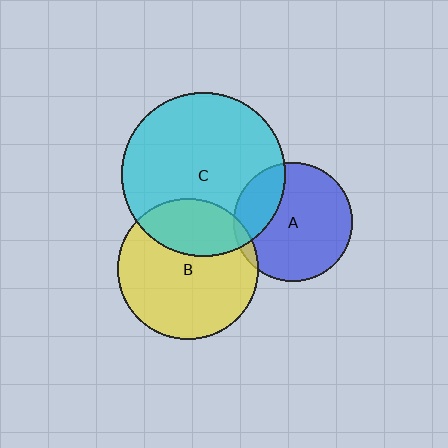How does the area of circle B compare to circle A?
Approximately 1.4 times.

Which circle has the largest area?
Circle C (cyan).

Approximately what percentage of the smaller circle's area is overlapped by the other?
Approximately 30%.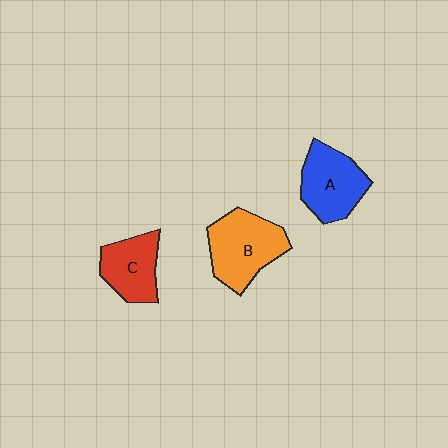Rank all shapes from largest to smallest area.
From largest to smallest: B (orange), A (blue), C (red).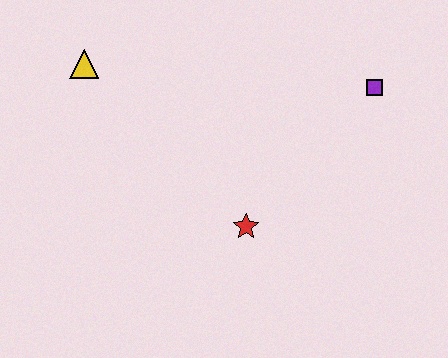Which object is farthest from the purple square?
The yellow triangle is farthest from the purple square.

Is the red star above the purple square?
No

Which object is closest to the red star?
The purple square is closest to the red star.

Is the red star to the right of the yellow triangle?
Yes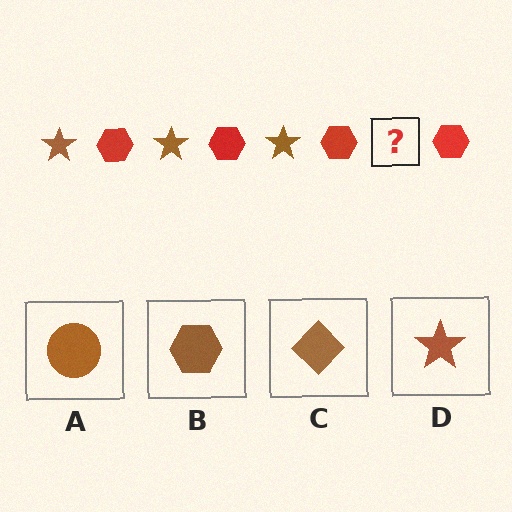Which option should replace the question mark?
Option D.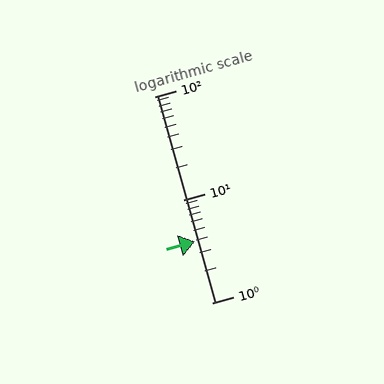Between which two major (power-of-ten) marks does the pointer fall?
The pointer is between 1 and 10.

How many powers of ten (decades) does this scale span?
The scale spans 2 decades, from 1 to 100.